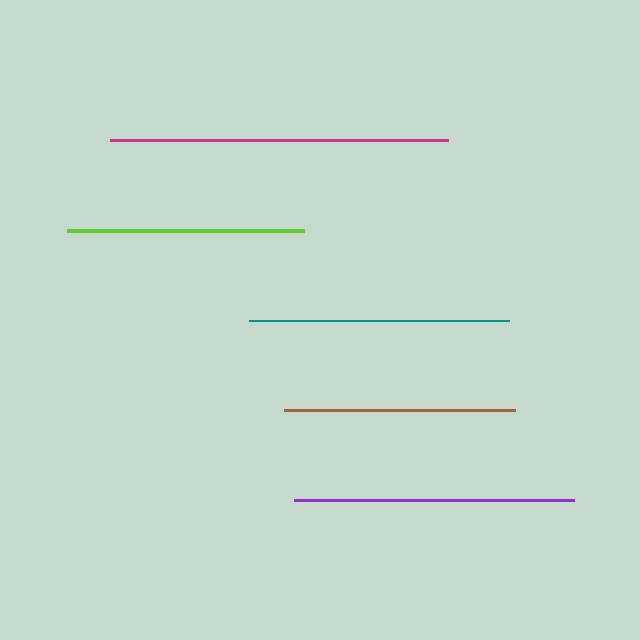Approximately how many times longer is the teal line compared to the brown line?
The teal line is approximately 1.1 times the length of the brown line.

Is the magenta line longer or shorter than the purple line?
The magenta line is longer than the purple line.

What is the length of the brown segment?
The brown segment is approximately 231 pixels long.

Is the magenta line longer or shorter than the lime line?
The magenta line is longer than the lime line.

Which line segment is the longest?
The magenta line is the longest at approximately 338 pixels.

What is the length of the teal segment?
The teal segment is approximately 261 pixels long.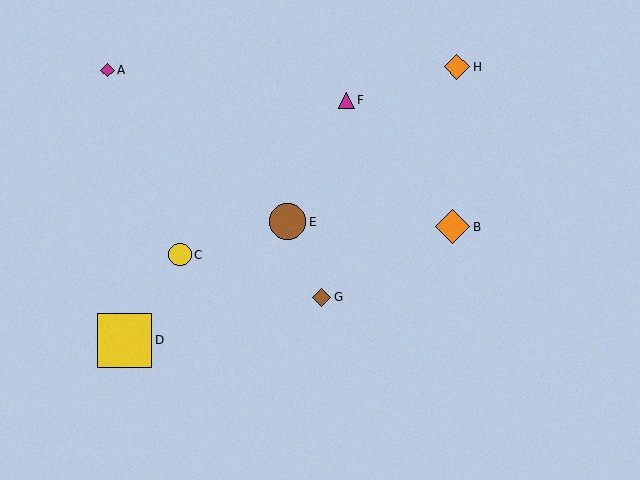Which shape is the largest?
The yellow square (labeled D) is the largest.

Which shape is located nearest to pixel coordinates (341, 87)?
The magenta triangle (labeled F) at (346, 100) is nearest to that location.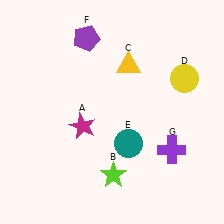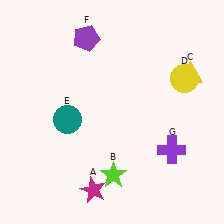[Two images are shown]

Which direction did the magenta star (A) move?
The magenta star (A) moved down.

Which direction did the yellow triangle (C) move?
The yellow triangle (C) moved right.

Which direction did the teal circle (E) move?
The teal circle (E) moved left.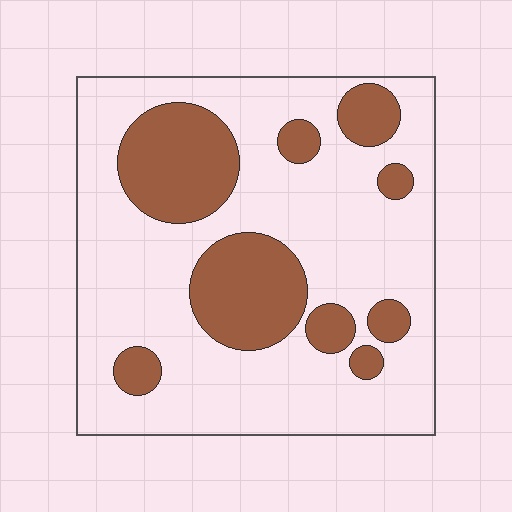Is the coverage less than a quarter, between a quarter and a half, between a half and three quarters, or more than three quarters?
Between a quarter and a half.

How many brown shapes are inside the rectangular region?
9.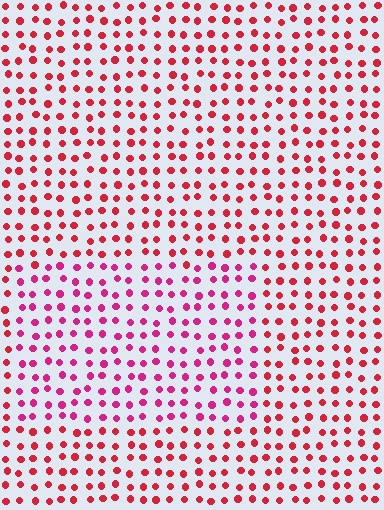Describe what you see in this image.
The image is filled with small red elements in a uniform arrangement. A rectangle-shaped region is visible where the elements are tinted to a slightly different hue, forming a subtle color boundary.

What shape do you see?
I see a rectangle.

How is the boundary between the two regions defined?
The boundary is defined purely by a slight shift in hue (about 26 degrees). Spacing, size, and orientation are identical on both sides.